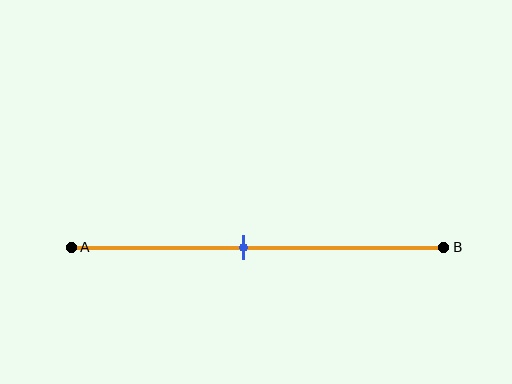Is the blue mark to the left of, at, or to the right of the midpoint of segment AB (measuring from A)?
The blue mark is to the left of the midpoint of segment AB.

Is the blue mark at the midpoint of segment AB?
No, the mark is at about 45% from A, not at the 50% midpoint.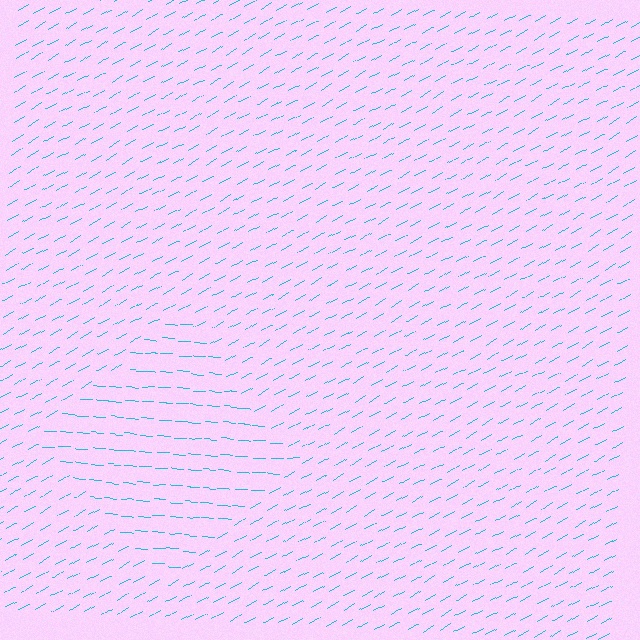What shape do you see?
I see a diamond.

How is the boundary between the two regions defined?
The boundary is defined purely by a change in line orientation (approximately 32 degrees difference). All lines are the same color and thickness.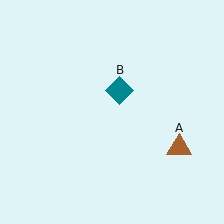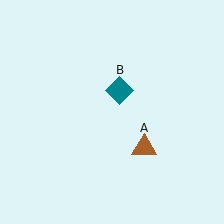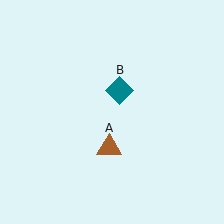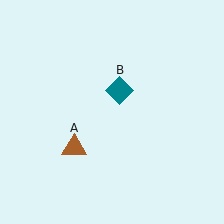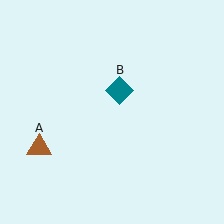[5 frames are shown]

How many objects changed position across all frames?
1 object changed position: brown triangle (object A).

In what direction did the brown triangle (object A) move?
The brown triangle (object A) moved left.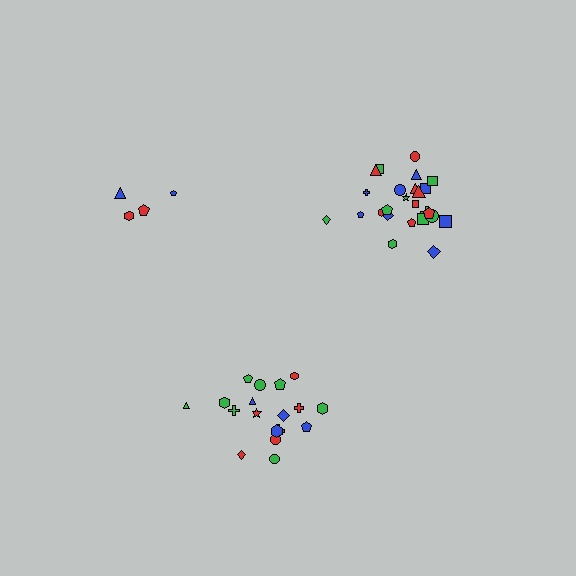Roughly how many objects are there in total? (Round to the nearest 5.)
Roughly 45 objects in total.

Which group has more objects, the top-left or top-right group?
The top-right group.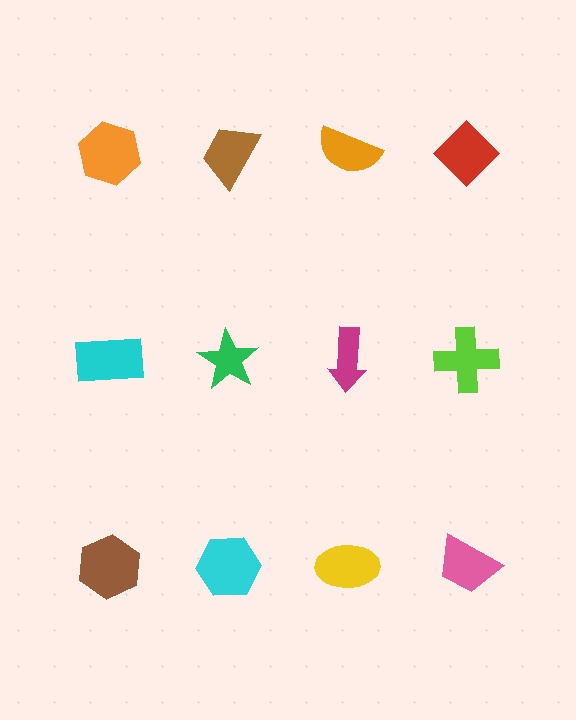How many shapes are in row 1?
4 shapes.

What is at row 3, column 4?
A pink trapezoid.